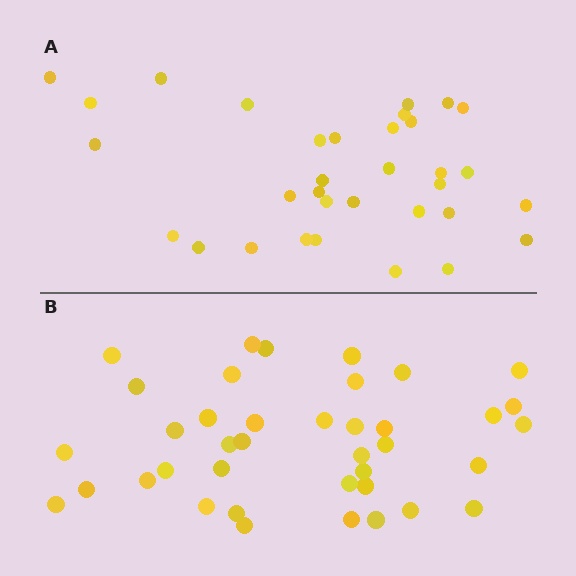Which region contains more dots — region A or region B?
Region B (the bottom region) has more dots.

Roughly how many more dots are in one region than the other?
Region B has about 6 more dots than region A.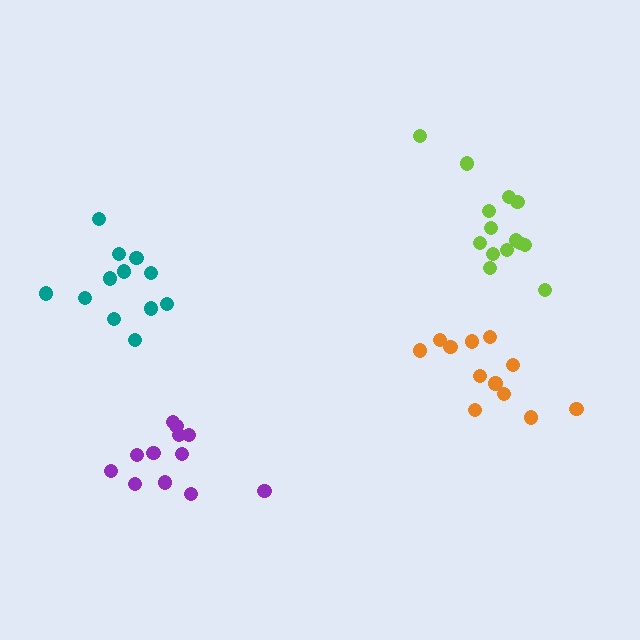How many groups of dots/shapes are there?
There are 4 groups.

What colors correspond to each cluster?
The clusters are colored: purple, teal, orange, lime.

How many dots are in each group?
Group 1: 12 dots, Group 2: 12 dots, Group 3: 12 dots, Group 4: 14 dots (50 total).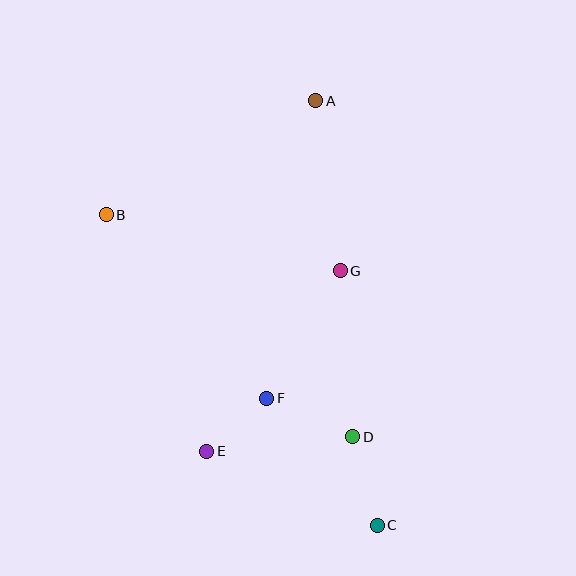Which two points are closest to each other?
Points E and F are closest to each other.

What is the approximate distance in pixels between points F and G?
The distance between F and G is approximately 147 pixels.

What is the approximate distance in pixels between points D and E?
The distance between D and E is approximately 147 pixels.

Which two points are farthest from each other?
Points A and C are farthest from each other.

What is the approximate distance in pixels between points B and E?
The distance between B and E is approximately 257 pixels.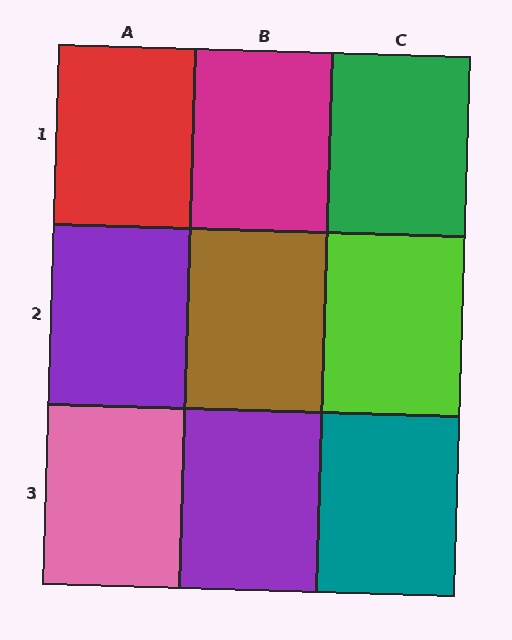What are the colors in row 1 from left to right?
Red, magenta, green.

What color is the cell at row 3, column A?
Pink.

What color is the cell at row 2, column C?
Lime.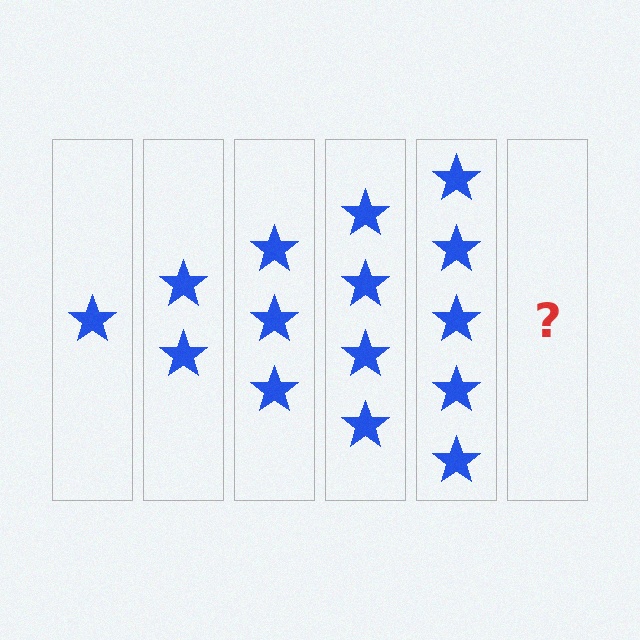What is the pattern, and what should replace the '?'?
The pattern is that each step adds one more star. The '?' should be 6 stars.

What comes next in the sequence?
The next element should be 6 stars.